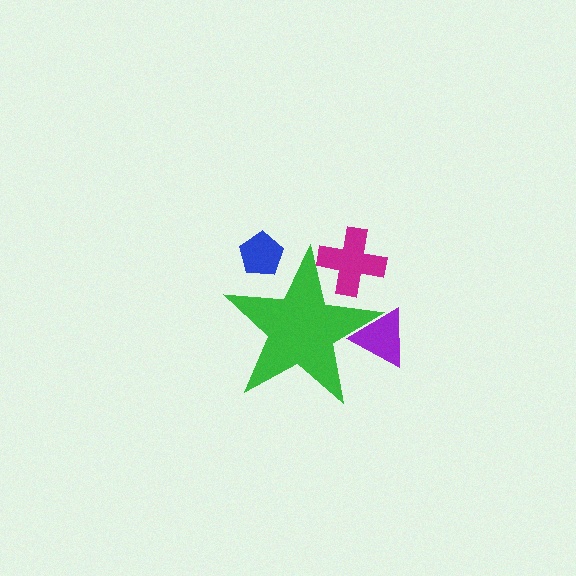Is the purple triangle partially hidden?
Yes, the purple triangle is partially hidden behind the green star.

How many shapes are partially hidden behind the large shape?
3 shapes are partially hidden.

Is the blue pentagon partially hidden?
Yes, the blue pentagon is partially hidden behind the green star.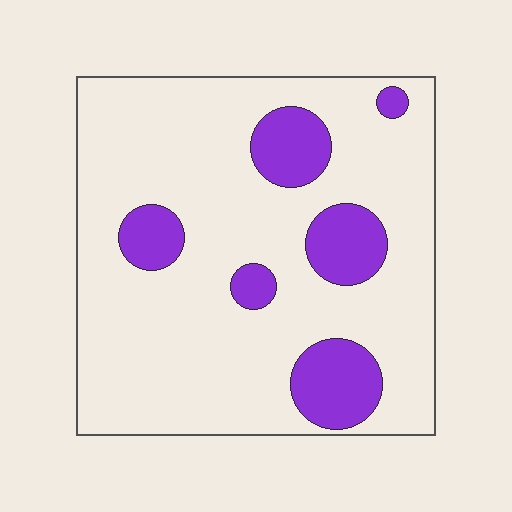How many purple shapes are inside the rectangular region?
6.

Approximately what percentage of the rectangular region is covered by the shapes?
Approximately 20%.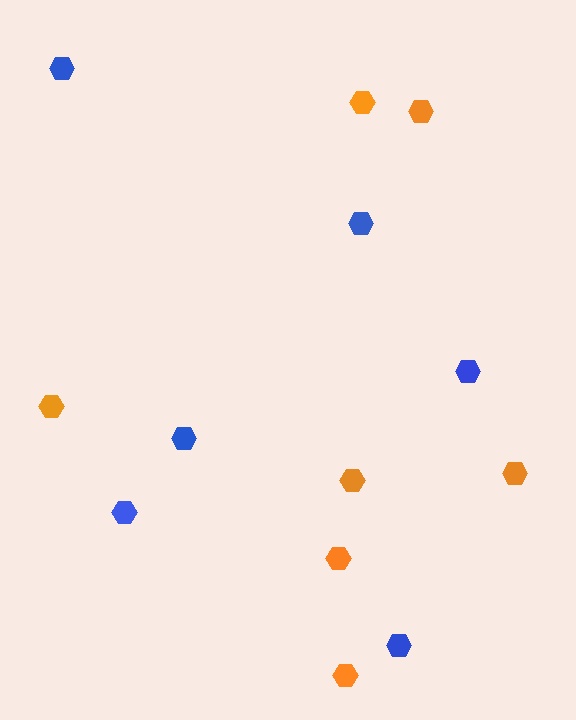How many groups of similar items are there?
There are 2 groups: one group of orange hexagons (7) and one group of blue hexagons (6).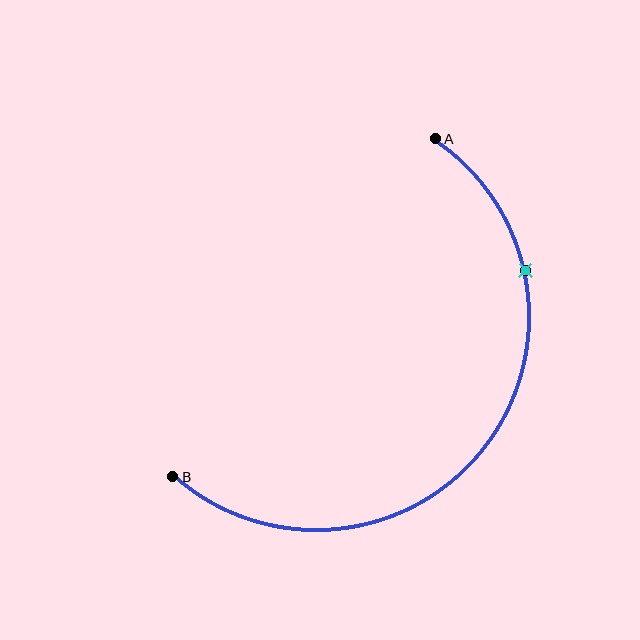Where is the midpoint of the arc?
The arc midpoint is the point on the curve farthest from the straight line joining A and B. It sits below and to the right of that line.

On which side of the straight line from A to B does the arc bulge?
The arc bulges below and to the right of the straight line connecting A and B.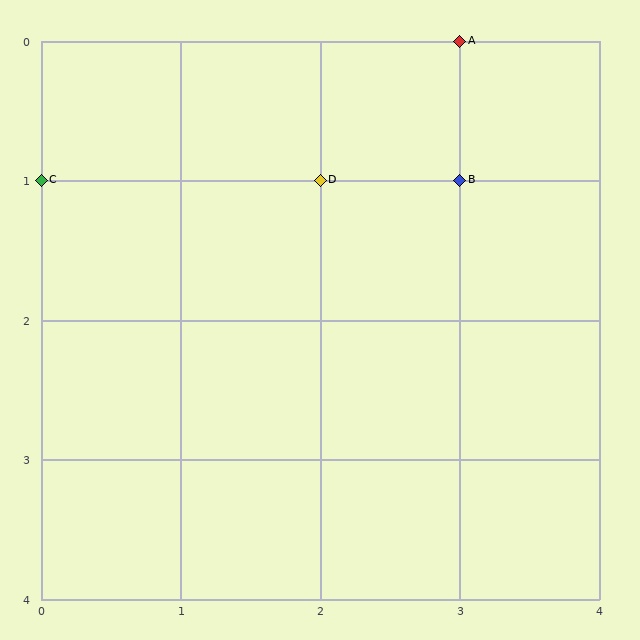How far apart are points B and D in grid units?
Points B and D are 1 column apart.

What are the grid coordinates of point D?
Point D is at grid coordinates (2, 1).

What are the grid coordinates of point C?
Point C is at grid coordinates (0, 1).